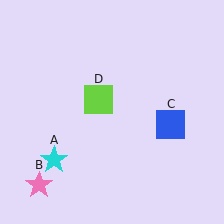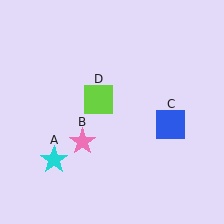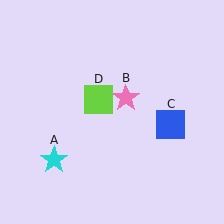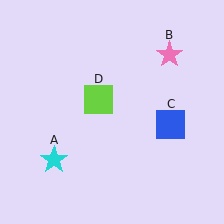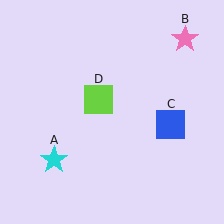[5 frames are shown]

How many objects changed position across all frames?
1 object changed position: pink star (object B).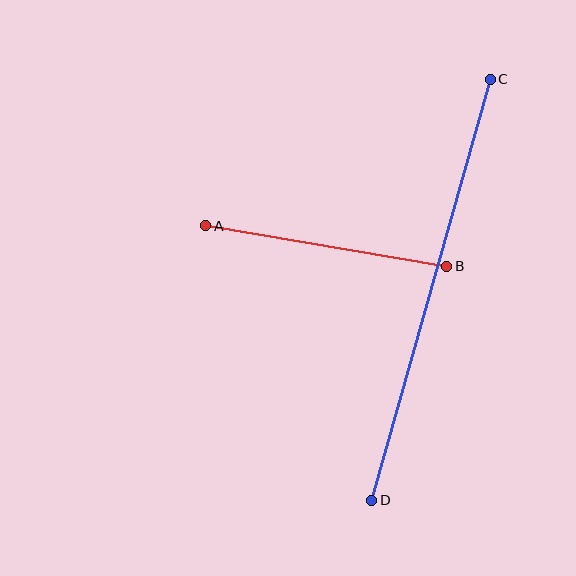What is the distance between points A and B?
The distance is approximately 244 pixels.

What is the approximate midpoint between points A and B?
The midpoint is at approximately (326, 246) pixels.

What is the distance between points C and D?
The distance is approximately 437 pixels.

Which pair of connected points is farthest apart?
Points C and D are farthest apart.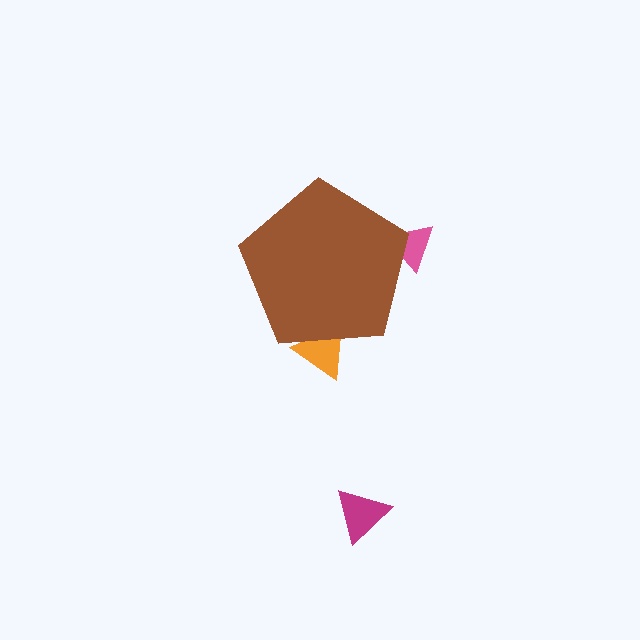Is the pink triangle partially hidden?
Yes, the pink triangle is partially hidden behind the brown pentagon.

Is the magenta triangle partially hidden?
No, the magenta triangle is fully visible.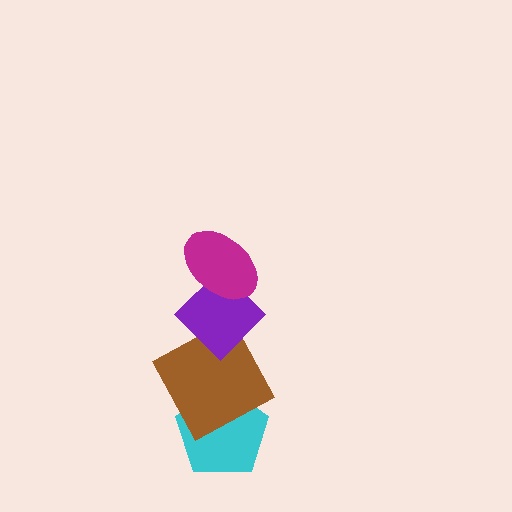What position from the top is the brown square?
The brown square is 3rd from the top.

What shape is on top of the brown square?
The purple diamond is on top of the brown square.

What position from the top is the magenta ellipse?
The magenta ellipse is 1st from the top.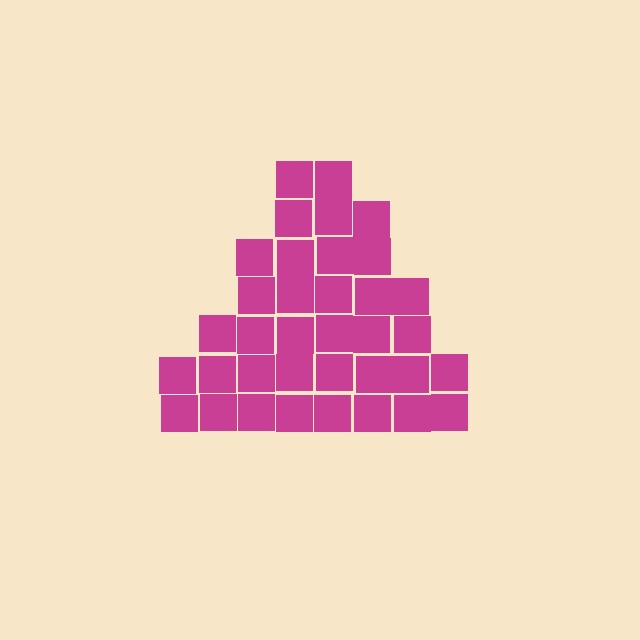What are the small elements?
The small elements are squares.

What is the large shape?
The large shape is a triangle.